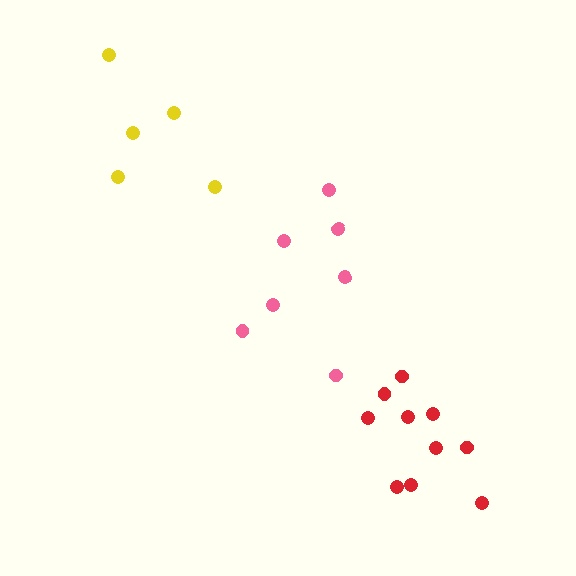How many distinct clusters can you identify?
There are 3 distinct clusters.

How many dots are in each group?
Group 1: 10 dots, Group 2: 5 dots, Group 3: 7 dots (22 total).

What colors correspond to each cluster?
The clusters are colored: red, yellow, pink.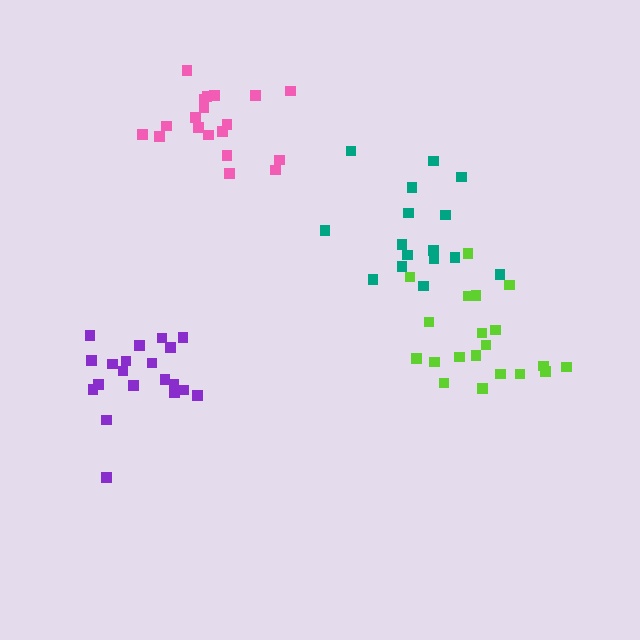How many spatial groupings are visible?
There are 4 spatial groupings.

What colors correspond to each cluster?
The clusters are colored: purple, pink, teal, lime.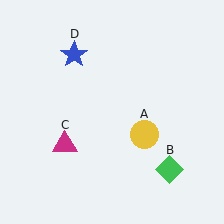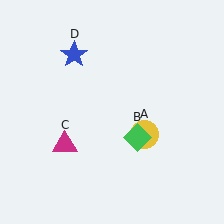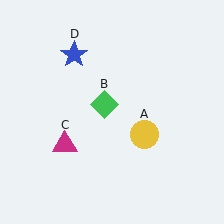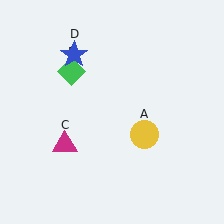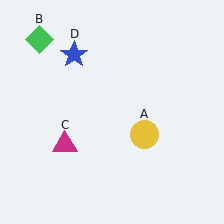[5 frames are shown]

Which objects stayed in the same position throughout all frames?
Yellow circle (object A) and magenta triangle (object C) and blue star (object D) remained stationary.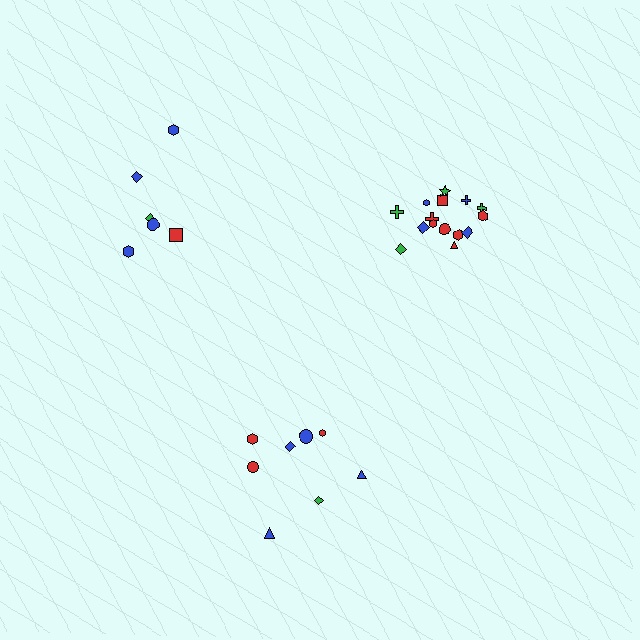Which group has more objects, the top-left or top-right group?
The top-right group.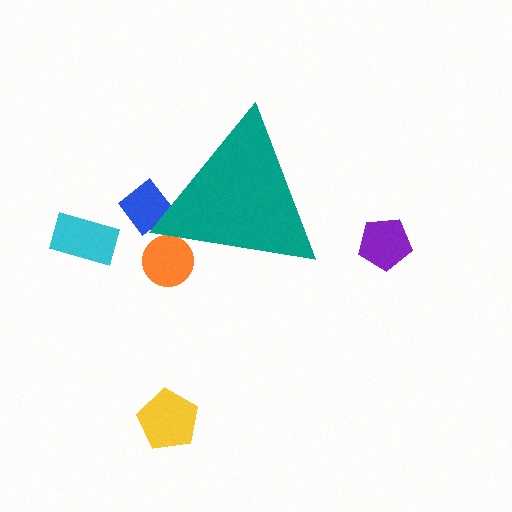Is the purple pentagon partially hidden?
No, the purple pentagon is fully visible.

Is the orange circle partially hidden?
Yes, the orange circle is partially hidden behind the teal triangle.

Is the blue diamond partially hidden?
Yes, the blue diamond is partially hidden behind the teal triangle.